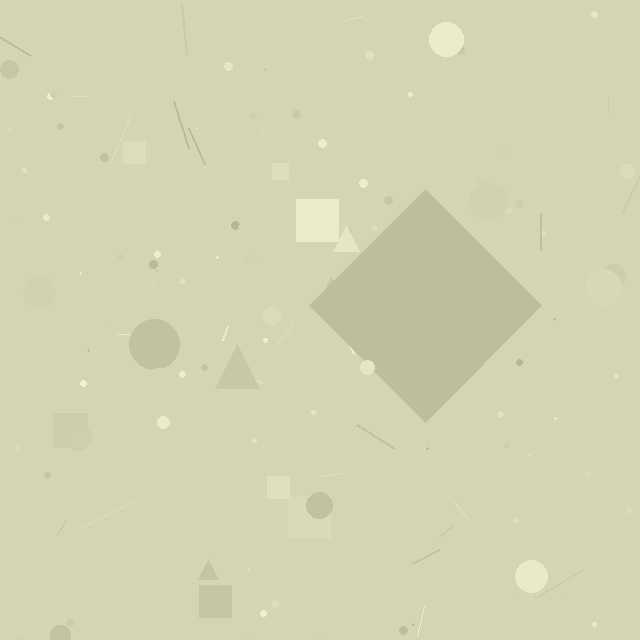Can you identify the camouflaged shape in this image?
The camouflaged shape is a diamond.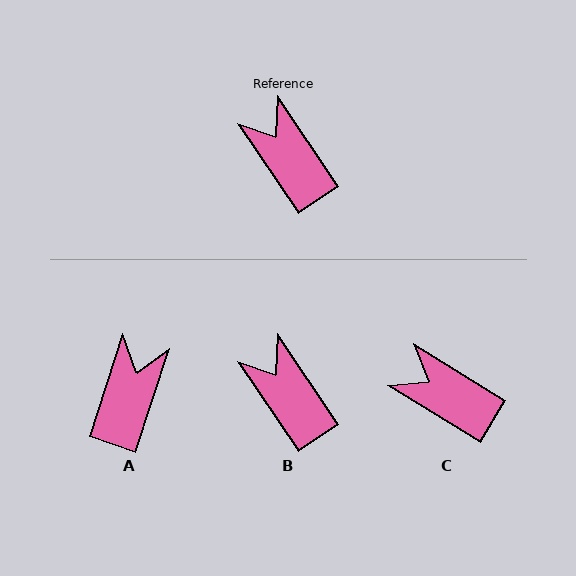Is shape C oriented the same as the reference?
No, it is off by about 24 degrees.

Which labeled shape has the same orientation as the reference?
B.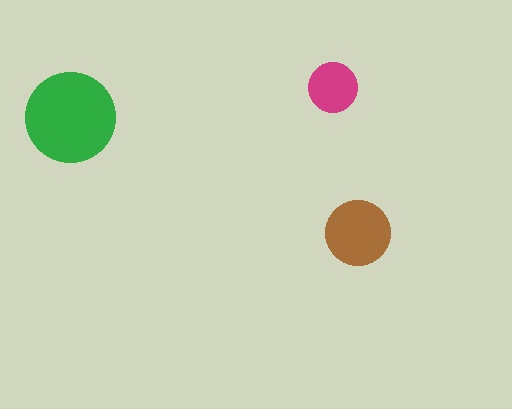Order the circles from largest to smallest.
the green one, the brown one, the magenta one.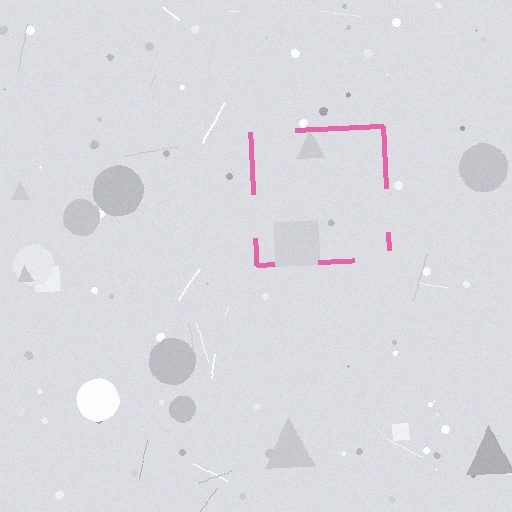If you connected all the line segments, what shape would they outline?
They would outline a square.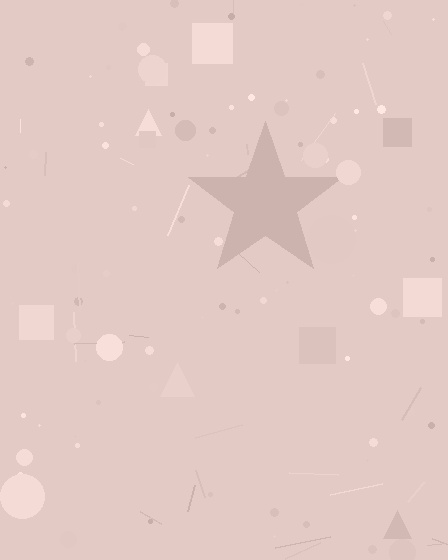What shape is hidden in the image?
A star is hidden in the image.